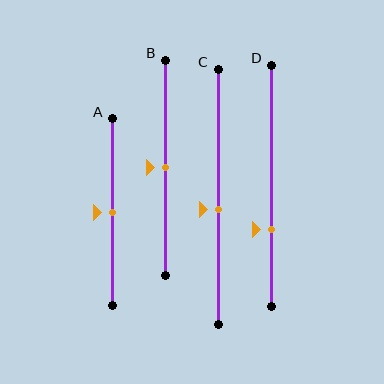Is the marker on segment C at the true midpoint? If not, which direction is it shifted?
No, the marker on segment C is shifted downward by about 5% of the segment length.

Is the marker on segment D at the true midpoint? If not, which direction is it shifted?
No, the marker on segment D is shifted downward by about 18% of the segment length.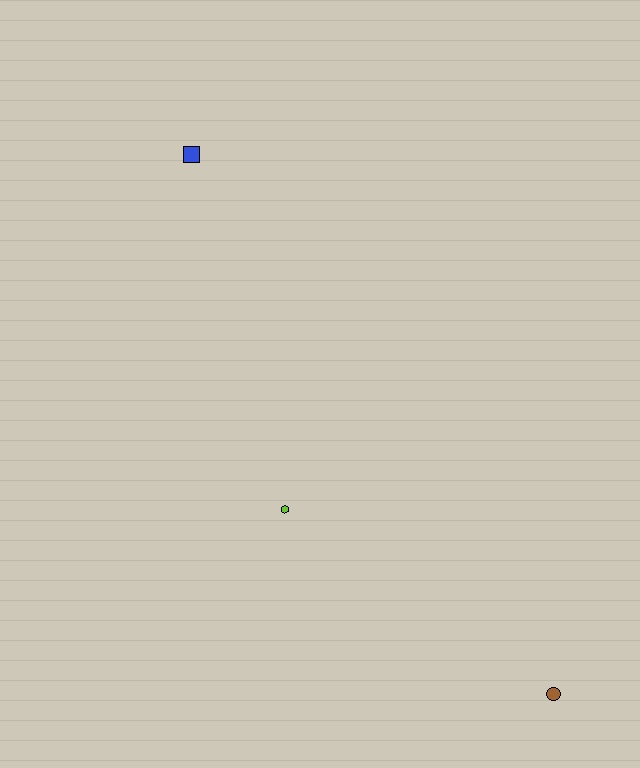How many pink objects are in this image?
There are no pink objects.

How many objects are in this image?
There are 3 objects.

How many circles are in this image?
There is 1 circle.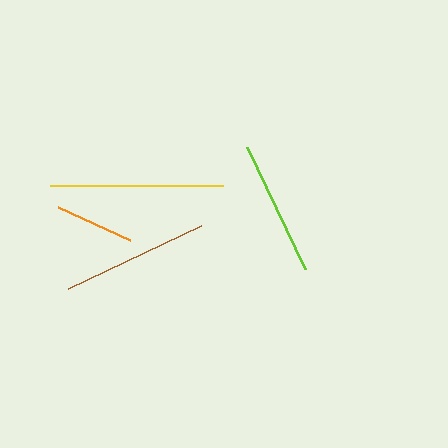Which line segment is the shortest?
The orange line is the shortest at approximately 78 pixels.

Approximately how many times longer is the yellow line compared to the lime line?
The yellow line is approximately 1.3 times the length of the lime line.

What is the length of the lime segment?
The lime segment is approximately 135 pixels long.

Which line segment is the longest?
The yellow line is the longest at approximately 172 pixels.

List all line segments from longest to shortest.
From longest to shortest: yellow, brown, lime, orange.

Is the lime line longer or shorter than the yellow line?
The yellow line is longer than the lime line.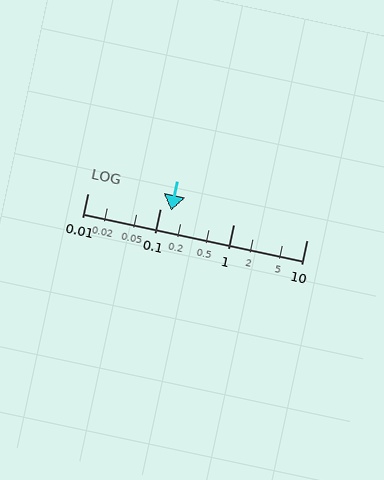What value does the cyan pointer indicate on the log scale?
The pointer indicates approximately 0.14.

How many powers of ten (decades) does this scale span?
The scale spans 3 decades, from 0.01 to 10.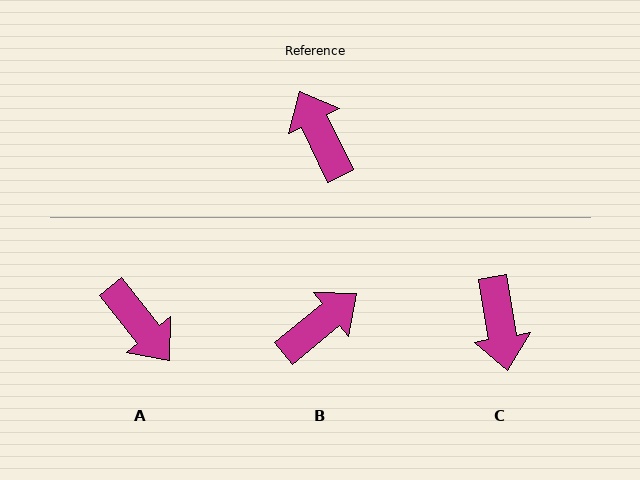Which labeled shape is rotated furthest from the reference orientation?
A, about 167 degrees away.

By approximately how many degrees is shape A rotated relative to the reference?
Approximately 167 degrees clockwise.